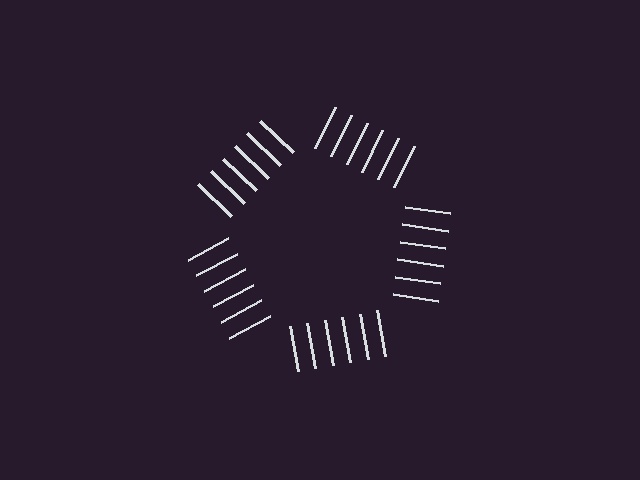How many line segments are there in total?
30 — 6 along each of the 5 edges.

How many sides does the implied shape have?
5 sides — the line-ends trace a pentagon.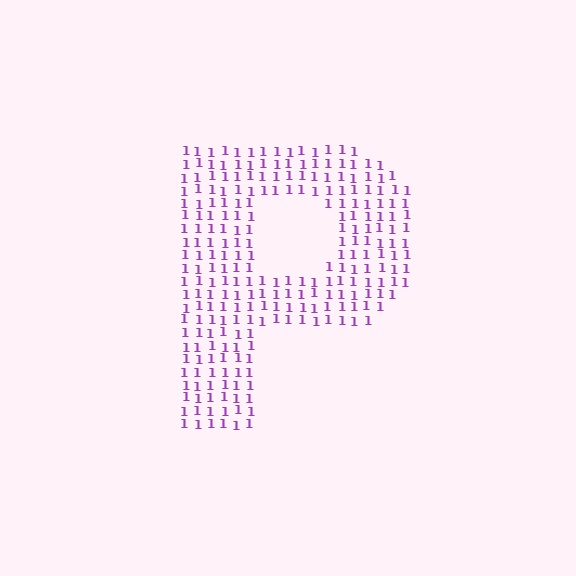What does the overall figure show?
The overall figure shows the letter P.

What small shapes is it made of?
It is made of small digit 1's.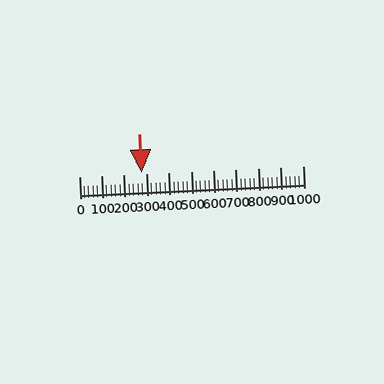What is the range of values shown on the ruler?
The ruler shows values from 0 to 1000.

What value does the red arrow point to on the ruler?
The red arrow points to approximately 280.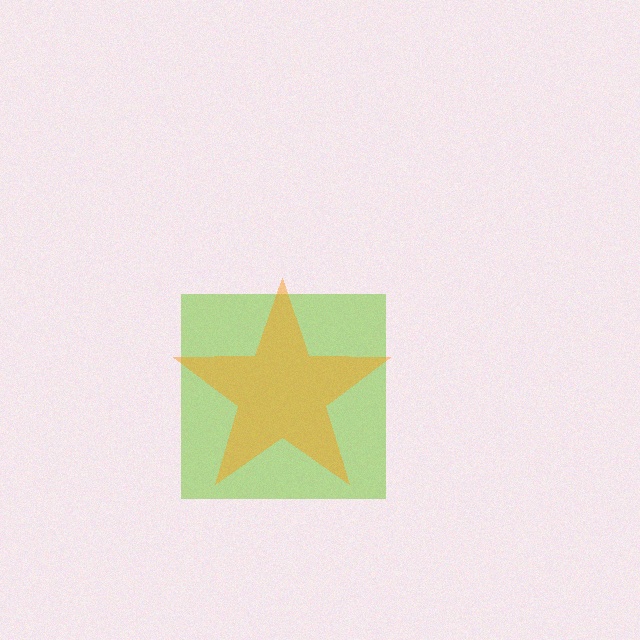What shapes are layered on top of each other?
The layered shapes are: a lime square, an orange star.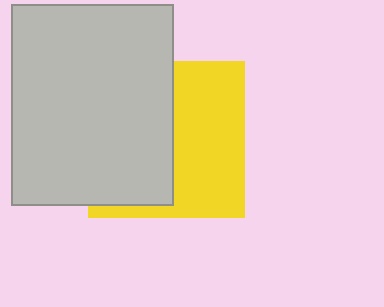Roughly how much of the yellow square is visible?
About half of it is visible (roughly 50%).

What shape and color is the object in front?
The object in front is a light gray rectangle.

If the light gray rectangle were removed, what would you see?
You would see the complete yellow square.